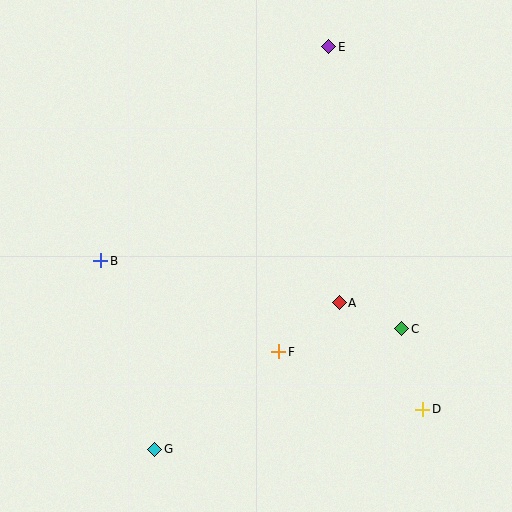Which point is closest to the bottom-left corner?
Point G is closest to the bottom-left corner.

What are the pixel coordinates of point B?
Point B is at (101, 261).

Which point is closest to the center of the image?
Point A at (339, 303) is closest to the center.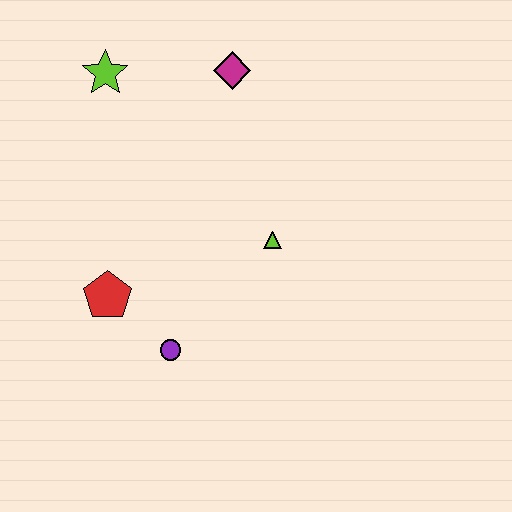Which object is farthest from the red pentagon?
The magenta diamond is farthest from the red pentagon.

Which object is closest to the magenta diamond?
The lime star is closest to the magenta diamond.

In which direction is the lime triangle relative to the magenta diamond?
The lime triangle is below the magenta diamond.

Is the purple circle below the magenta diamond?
Yes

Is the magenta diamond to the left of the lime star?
No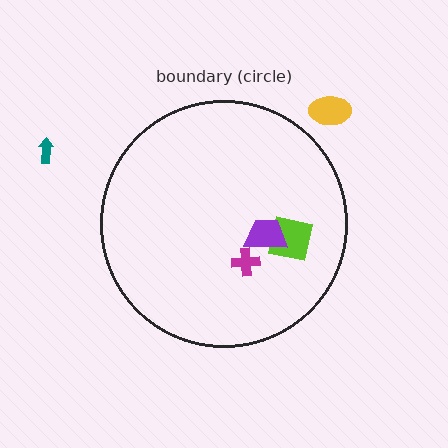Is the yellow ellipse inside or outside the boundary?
Outside.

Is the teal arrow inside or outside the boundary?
Outside.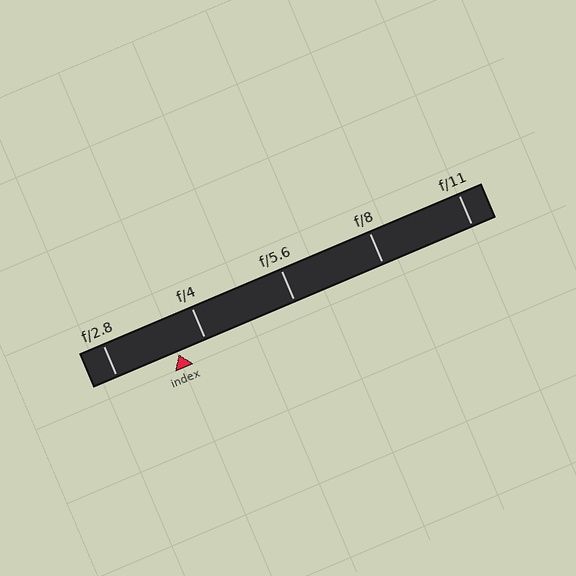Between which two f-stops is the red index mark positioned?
The index mark is between f/2.8 and f/4.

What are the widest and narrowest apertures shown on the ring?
The widest aperture shown is f/2.8 and the narrowest is f/11.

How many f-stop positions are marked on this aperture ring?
There are 5 f-stop positions marked.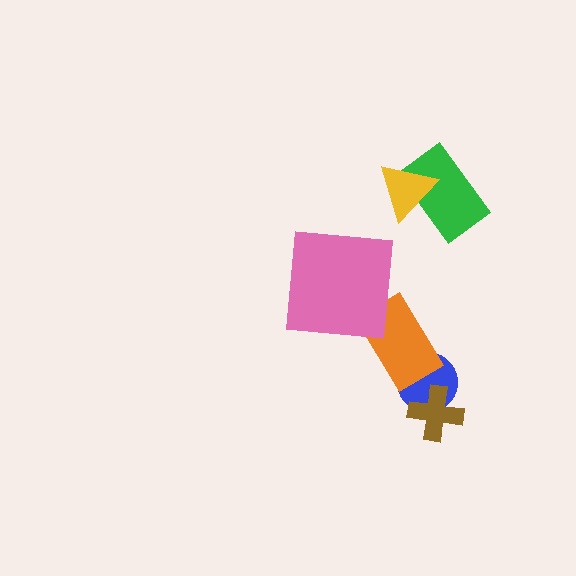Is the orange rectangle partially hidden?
No, no other shape covers it.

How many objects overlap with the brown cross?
1 object overlaps with the brown cross.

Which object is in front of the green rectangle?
The yellow triangle is in front of the green rectangle.